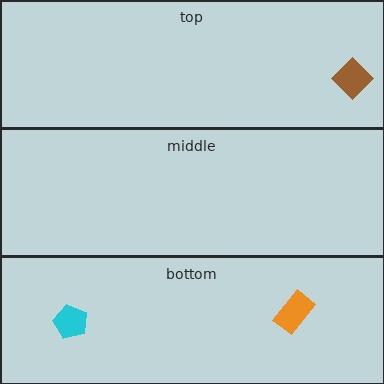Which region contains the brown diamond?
The top region.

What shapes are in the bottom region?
The orange rectangle, the cyan pentagon.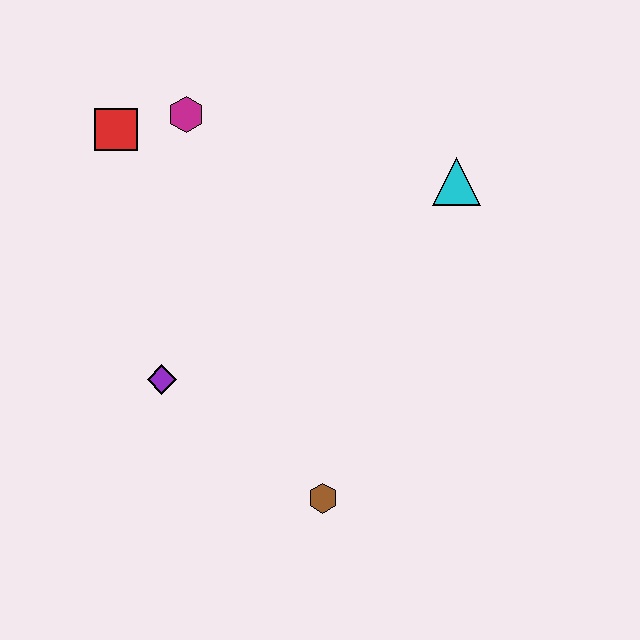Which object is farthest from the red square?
The brown hexagon is farthest from the red square.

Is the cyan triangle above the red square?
No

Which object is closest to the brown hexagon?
The purple diamond is closest to the brown hexagon.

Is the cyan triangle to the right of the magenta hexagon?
Yes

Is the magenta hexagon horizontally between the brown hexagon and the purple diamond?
Yes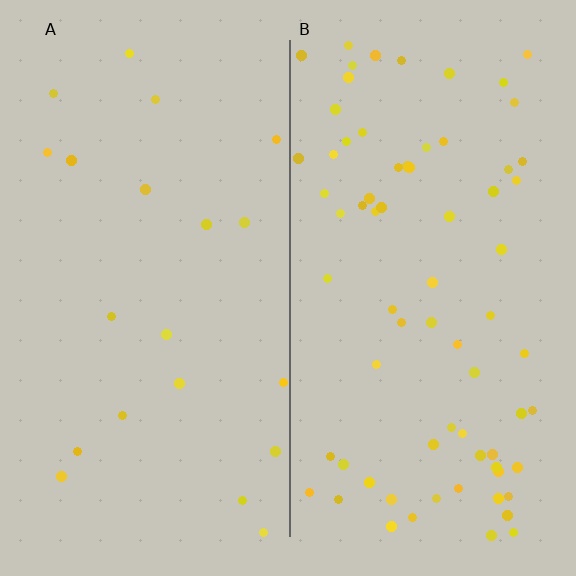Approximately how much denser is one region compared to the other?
Approximately 3.6× — region B over region A.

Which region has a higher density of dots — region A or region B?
B (the right).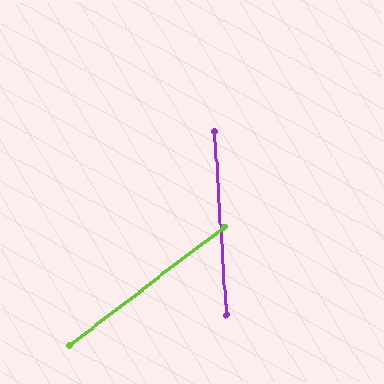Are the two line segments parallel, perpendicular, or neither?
Neither parallel nor perpendicular — they differ by about 56°.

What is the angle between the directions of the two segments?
Approximately 56 degrees.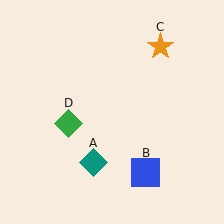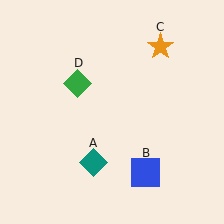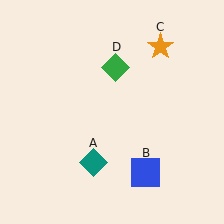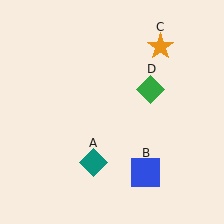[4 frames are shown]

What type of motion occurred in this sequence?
The green diamond (object D) rotated clockwise around the center of the scene.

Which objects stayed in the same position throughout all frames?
Teal diamond (object A) and blue square (object B) and orange star (object C) remained stationary.